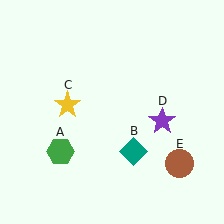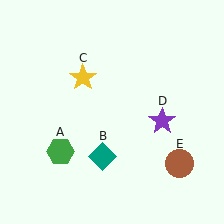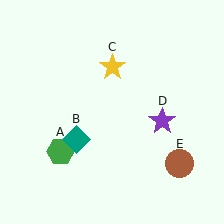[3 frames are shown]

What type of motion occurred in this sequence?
The teal diamond (object B), yellow star (object C) rotated clockwise around the center of the scene.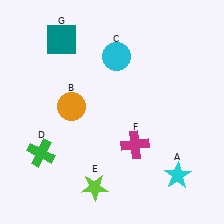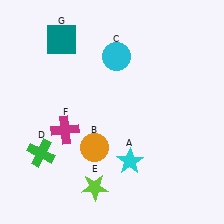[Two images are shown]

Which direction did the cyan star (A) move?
The cyan star (A) moved left.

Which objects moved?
The objects that moved are: the cyan star (A), the orange circle (B), the magenta cross (F).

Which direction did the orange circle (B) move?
The orange circle (B) moved down.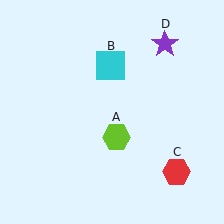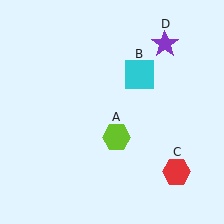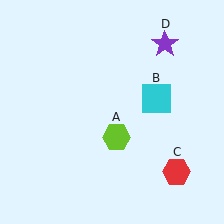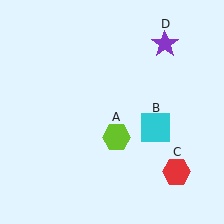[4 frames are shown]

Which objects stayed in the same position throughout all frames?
Lime hexagon (object A) and red hexagon (object C) and purple star (object D) remained stationary.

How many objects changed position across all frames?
1 object changed position: cyan square (object B).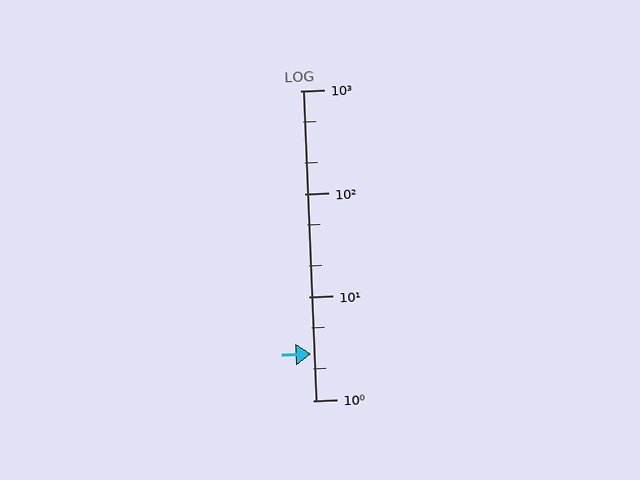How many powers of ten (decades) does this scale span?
The scale spans 3 decades, from 1 to 1000.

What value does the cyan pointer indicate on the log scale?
The pointer indicates approximately 2.8.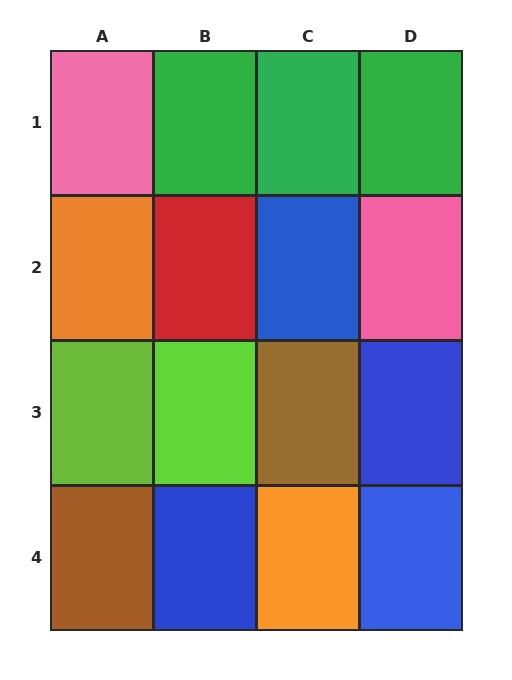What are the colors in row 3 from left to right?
Lime, lime, brown, blue.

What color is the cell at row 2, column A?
Orange.